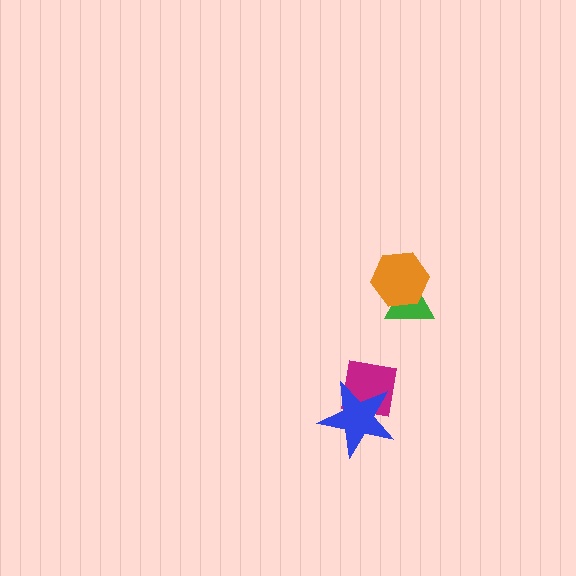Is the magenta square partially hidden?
Yes, it is partially covered by another shape.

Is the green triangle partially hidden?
Yes, it is partially covered by another shape.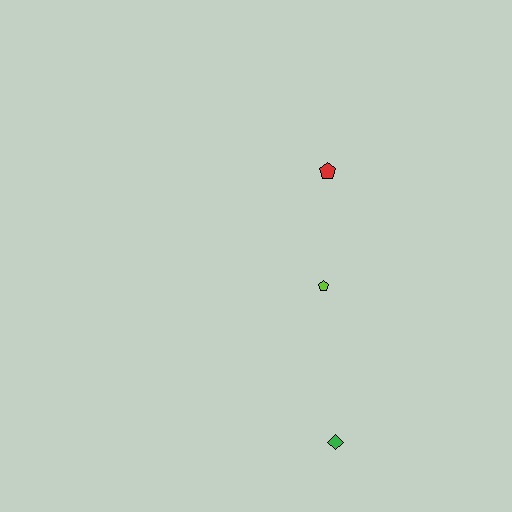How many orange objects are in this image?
There are no orange objects.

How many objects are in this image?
There are 3 objects.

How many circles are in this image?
There are no circles.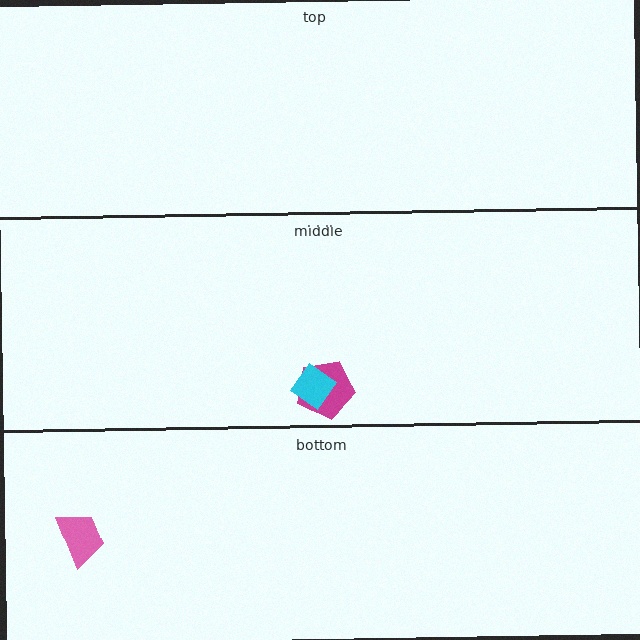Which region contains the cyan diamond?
The middle region.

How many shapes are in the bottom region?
1.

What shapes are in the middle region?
The magenta pentagon, the cyan diamond.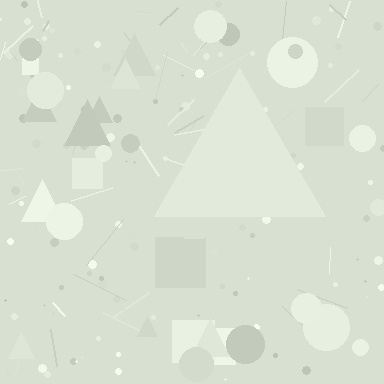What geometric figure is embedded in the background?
A triangle is embedded in the background.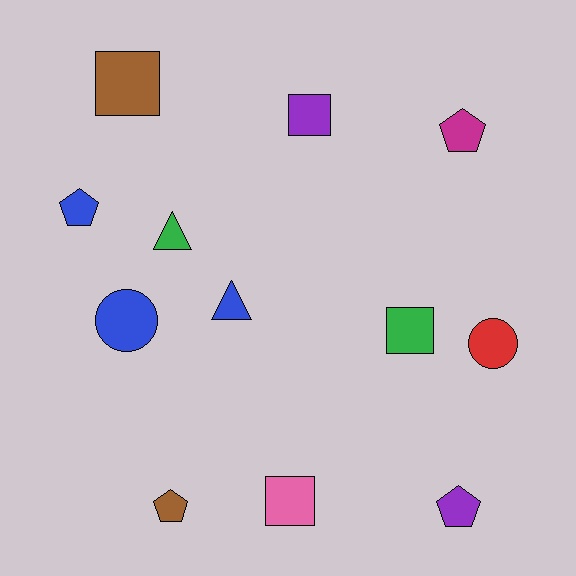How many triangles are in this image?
There are 2 triangles.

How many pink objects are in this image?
There is 1 pink object.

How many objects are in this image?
There are 12 objects.